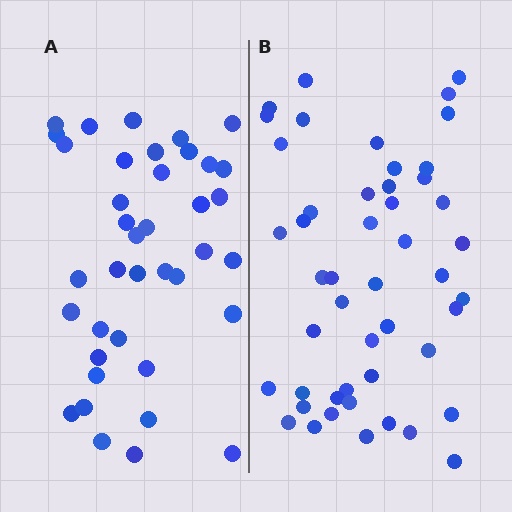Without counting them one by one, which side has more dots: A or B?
Region B (the right region) has more dots.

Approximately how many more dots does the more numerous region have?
Region B has roughly 8 or so more dots than region A.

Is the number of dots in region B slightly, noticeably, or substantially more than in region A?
Region B has only slightly more — the two regions are fairly close. The ratio is roughly 1.2 to 1.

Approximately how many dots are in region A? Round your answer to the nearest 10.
About 40 dots. (The exact count is 39, which rounds to 40.)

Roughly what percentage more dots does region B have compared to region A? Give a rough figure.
About 25% more.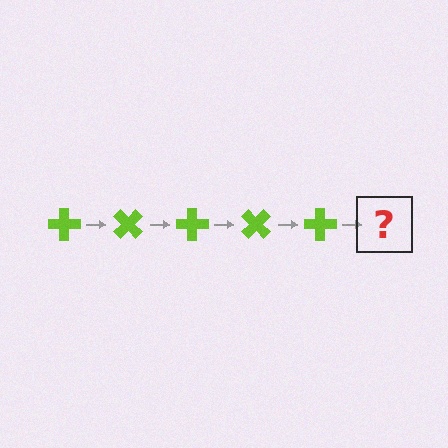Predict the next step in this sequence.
The next step is a lime cross rotated 225 degrees.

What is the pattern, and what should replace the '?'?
The pattern is that the cross rotates 45 degrees each step. The '?' should be a lime cross rotated 225 degrees.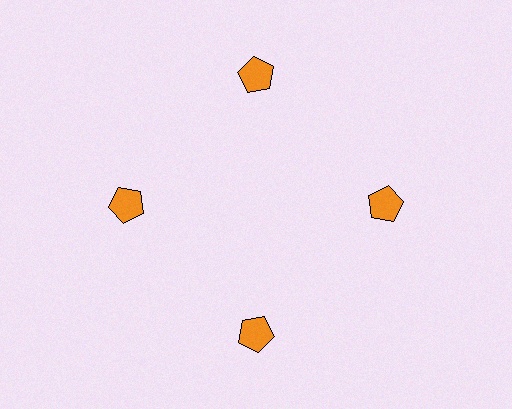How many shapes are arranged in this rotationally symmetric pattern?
There are 4 shapes, arranged in 4 groups of 1.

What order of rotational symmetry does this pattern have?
This pattern has 4-fold rotational symmetry.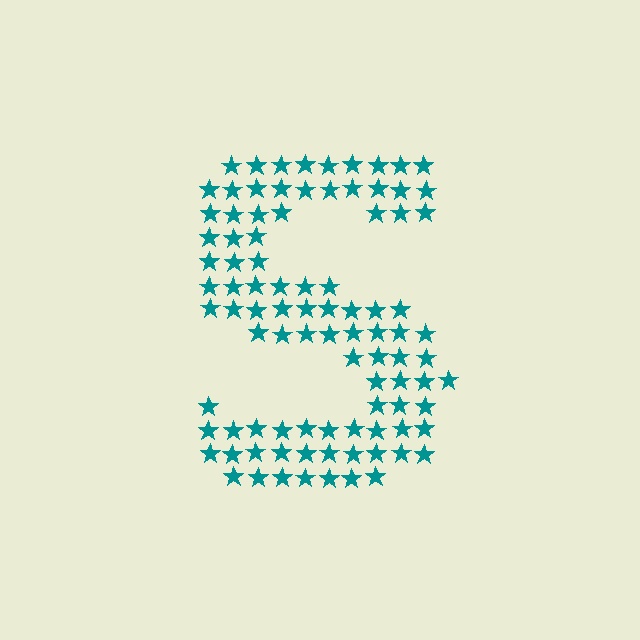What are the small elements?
The small elements are stars.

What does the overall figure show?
The overall figure shows the letter S.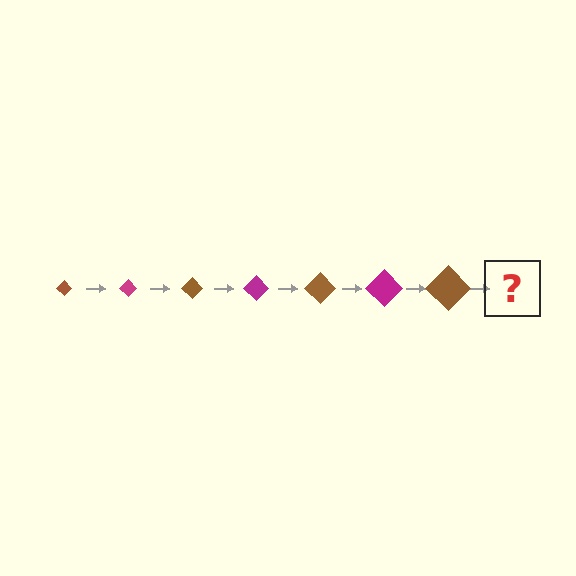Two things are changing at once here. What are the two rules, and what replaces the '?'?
The two rules are that the diamond grows larger each step and the color cycles through brown and magenta. The '?' should be a magenta diamond, larger than the previous one.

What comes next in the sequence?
The next element should be a magenta diamond, larger than the previous one.